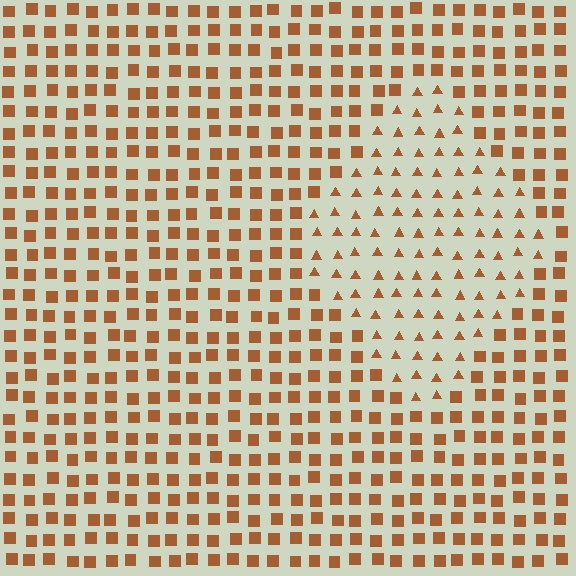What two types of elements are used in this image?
The image uses triangles inside the diamond region and squares outside it.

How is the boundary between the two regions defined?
The boundary is defined by a change in element shape: triangles inside vs. squares outside. All elements share the same color and spacing.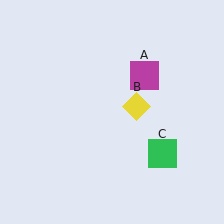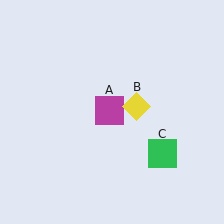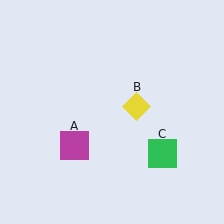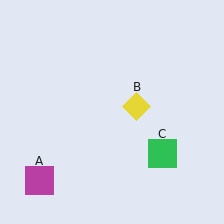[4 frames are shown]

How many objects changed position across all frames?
1 object changed position: magenta square (object A).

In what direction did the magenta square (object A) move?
The magenta square (object A) moved down and to the left.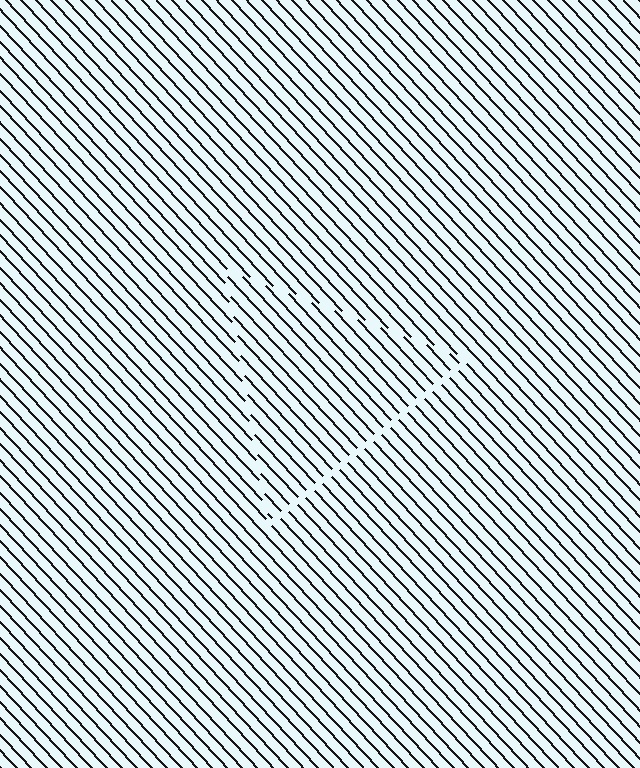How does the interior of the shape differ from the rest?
The interior of the shape contains the same grating, shifted by half a period — the contour is defined by the phase discontinuity where line-ends from the inner and outer gratings abut.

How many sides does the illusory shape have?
3 sides — the line-ends trace a triangle.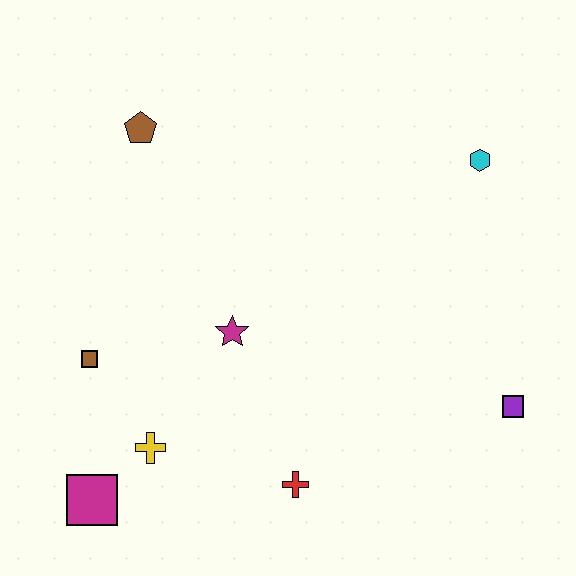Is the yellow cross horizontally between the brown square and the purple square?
Yes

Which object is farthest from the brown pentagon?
The purple square is farthest from the brown pentagon.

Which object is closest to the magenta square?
The yellow cross is closest to the magenta square.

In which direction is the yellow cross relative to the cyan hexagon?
The yellow cross is to the left of the cyan hexagon.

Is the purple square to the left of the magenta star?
No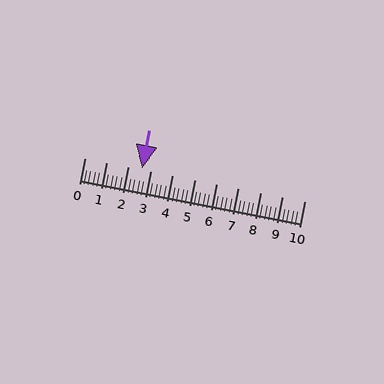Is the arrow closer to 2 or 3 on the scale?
The arrow is closer to 3.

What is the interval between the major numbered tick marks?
The major tick marks are spaced 1 units apart.